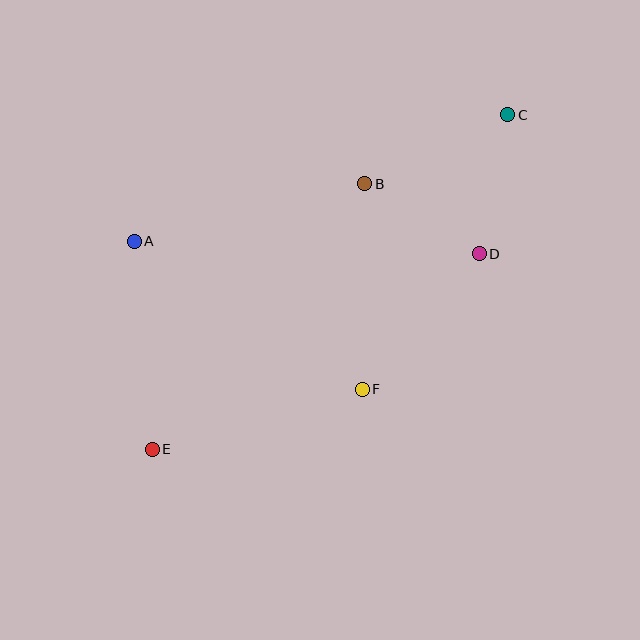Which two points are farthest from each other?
Points C and E are farthest from each other.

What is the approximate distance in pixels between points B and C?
The distance between B and C is approximately 159 pixels.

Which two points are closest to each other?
Points B and D are closest to each other.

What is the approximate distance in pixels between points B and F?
The distance between B and F is approximately 206 pixels.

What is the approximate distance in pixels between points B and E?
The distance between B and E is approximately 340 pixels.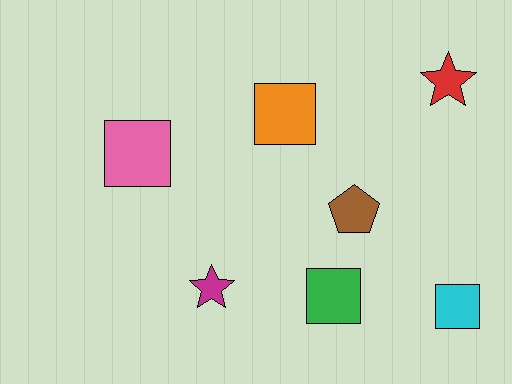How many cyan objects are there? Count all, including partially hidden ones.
There is 1 cyan object.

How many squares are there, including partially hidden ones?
There are 4 squares.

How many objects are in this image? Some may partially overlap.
There are 7 objects.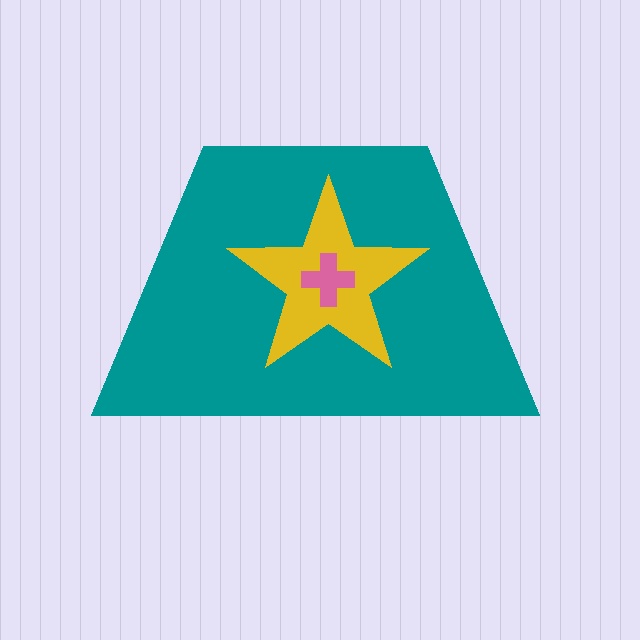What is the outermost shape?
The teal trapezoid.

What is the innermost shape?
The pink cross.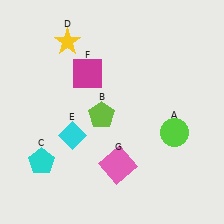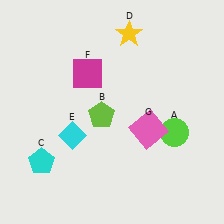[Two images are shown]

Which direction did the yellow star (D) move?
The yellow star (D) moved right.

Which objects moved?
The objects that moved are: the yellow star (D), the pink square (G).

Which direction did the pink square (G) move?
The pink square (G) moved up.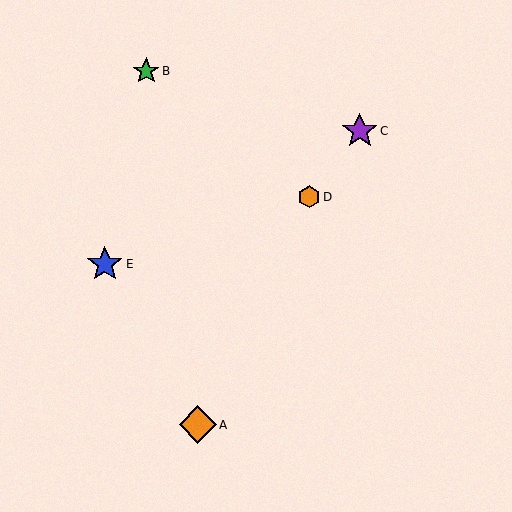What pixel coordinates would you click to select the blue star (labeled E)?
Click at (105, 264) to select the blue star E.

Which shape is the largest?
The orange diamond (labeled A) is the largest.